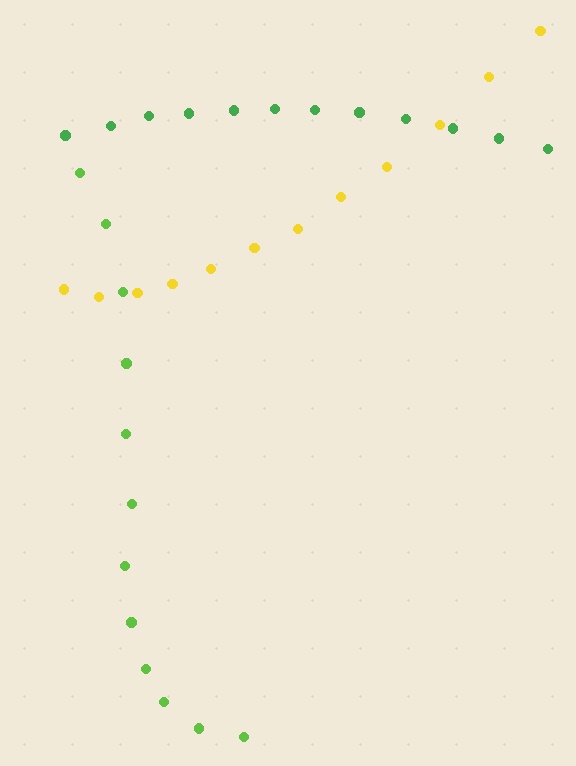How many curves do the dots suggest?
There are 3 distinct paths.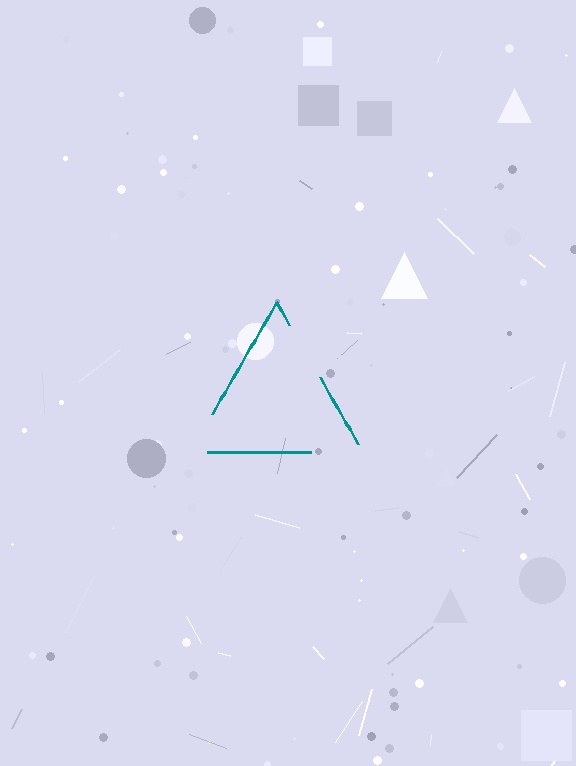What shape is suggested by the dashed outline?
The dashed outline suggests a triangle.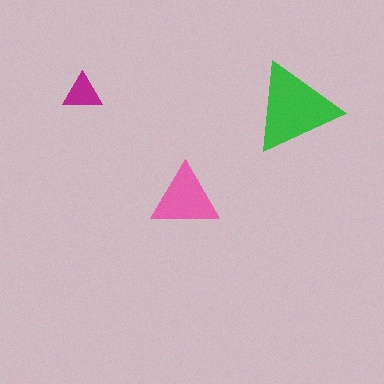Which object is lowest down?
The pink triangle is bottommost.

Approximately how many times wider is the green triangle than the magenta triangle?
About 2.5 times wider.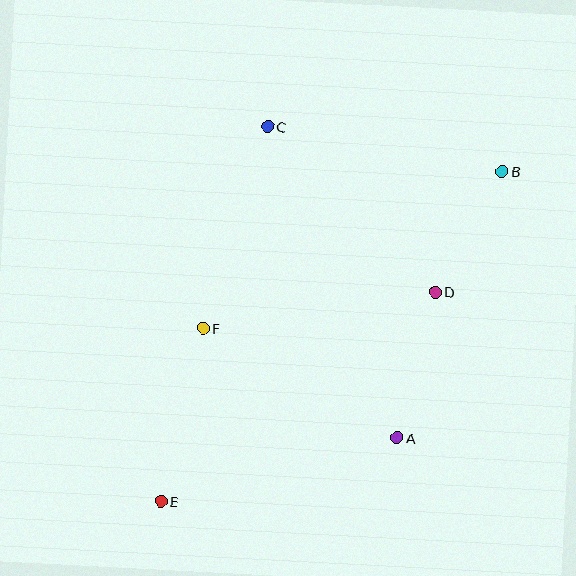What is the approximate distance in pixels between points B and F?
The distance between B and F is approximately 338 pixels.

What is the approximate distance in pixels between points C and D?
The distance between C and D is approximately 235 pixels.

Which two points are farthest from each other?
Points B and E are farthest from each other.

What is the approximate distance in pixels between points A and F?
The distance between A and F is approximately 222 pixels.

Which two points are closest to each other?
Points B and D are closest to each other.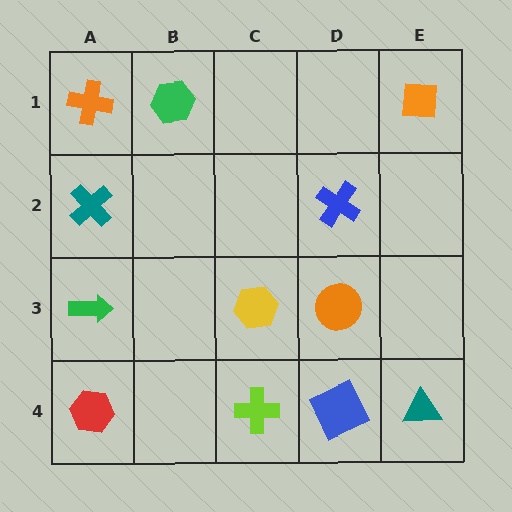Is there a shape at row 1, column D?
No, that cell is empty.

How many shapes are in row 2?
2 shapes.